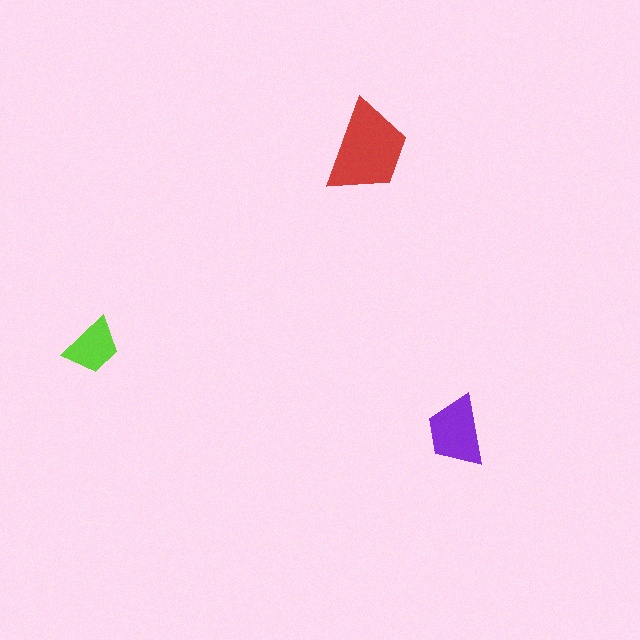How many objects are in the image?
There are 3 objects in the image.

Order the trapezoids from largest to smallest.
the red one, the purple one, the lime one.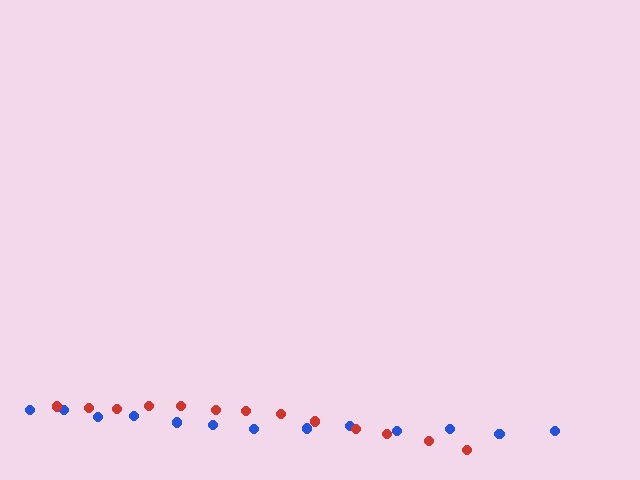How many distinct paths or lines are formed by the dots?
There are 2 distinct paths.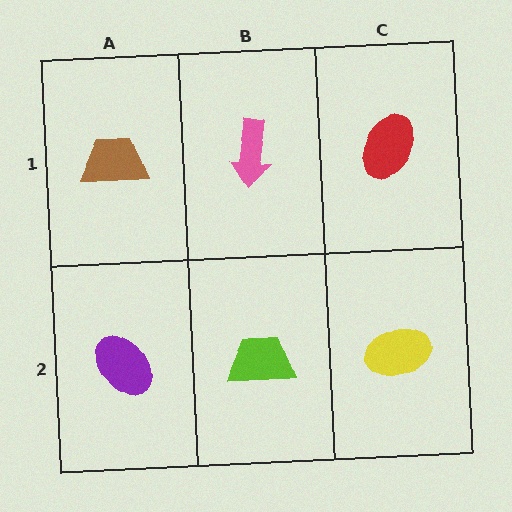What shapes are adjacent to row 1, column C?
A yellow ellipse (row 2, column C), a pink arrow (row 1, column B).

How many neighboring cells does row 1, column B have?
3.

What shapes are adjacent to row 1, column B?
A lime trapezoid (row 2, column B), a brown trapezoid (row 1, column A), a red ellipse (row 1, column C).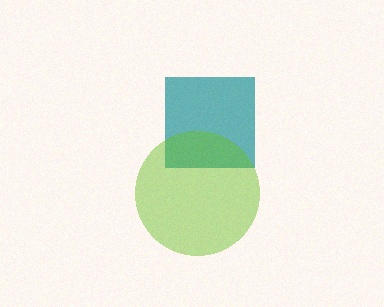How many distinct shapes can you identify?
There are 2 distinct shapes: a teal square, a lime circle.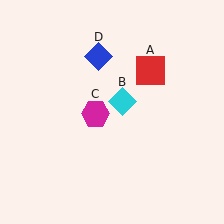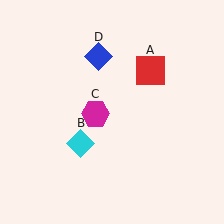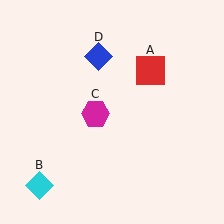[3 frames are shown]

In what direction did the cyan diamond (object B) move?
The cyan diamond (object B) moved down and to the left.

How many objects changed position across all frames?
1 object changed position: cyan diamond (object B).